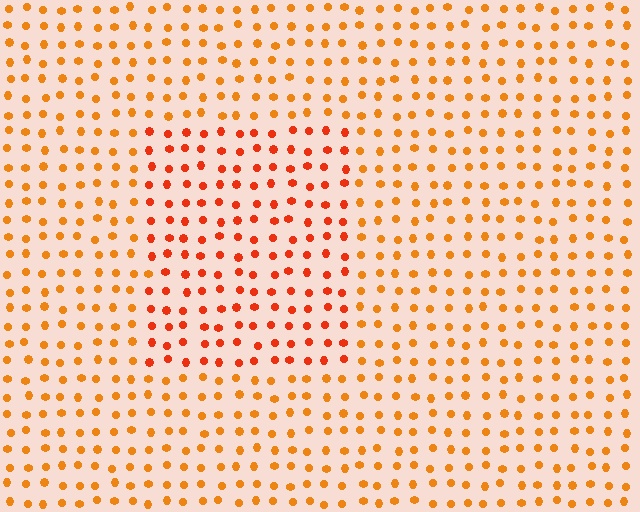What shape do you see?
I see a rectangle.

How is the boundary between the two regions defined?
The boundary is defined purely by a slight shift in hue (about 23 degrees). Spacing, size, and orientation are identical on both sides.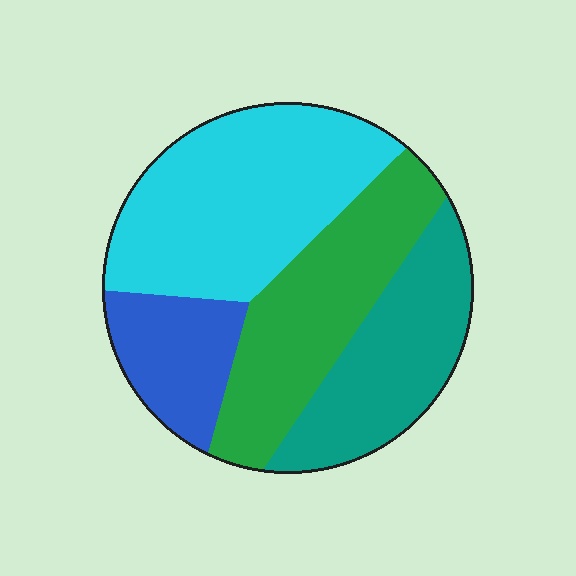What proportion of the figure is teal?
Teal covers 23% of the figure.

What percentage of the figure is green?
Green takes up about one quarter (1/4) of the figure.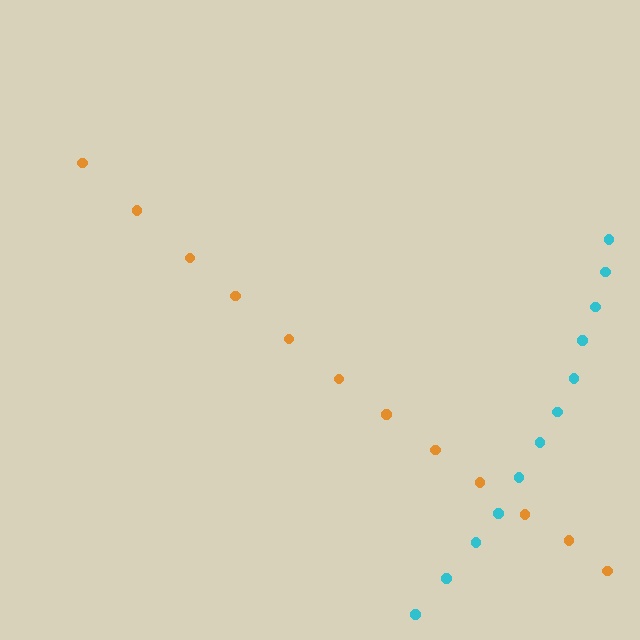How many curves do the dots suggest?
There are 2 distinct paths.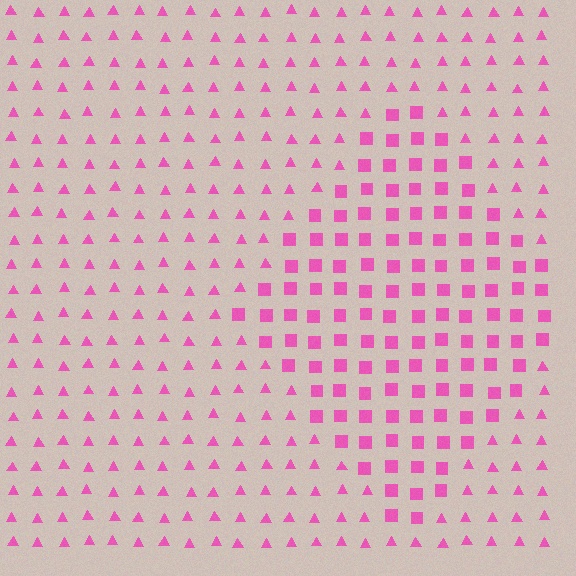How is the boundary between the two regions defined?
The boundary is defined by a change in element shape: squares inside vs. triangles outside. All elements share the same color and spacing.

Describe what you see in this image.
The image is filled with small pink elements arranged in a uniform grid. A diamond-shaped region contains squares, while the surrounding area contains triangles. The boundary is defined purely by the change in element shape.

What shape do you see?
I see a diamond.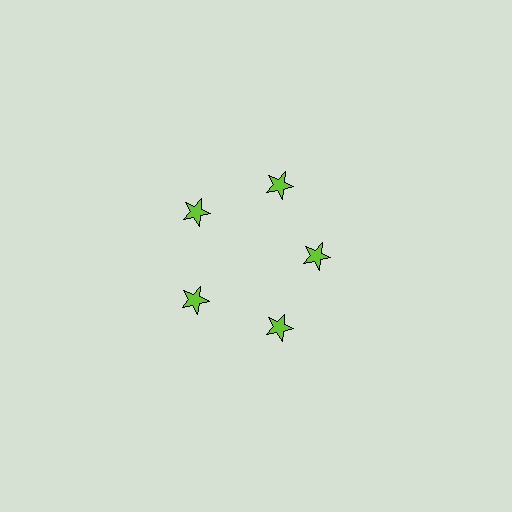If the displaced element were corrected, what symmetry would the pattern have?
It would have 5-fold rotational symmetry — the pattern would map onto itself every 72 degrees.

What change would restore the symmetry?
The symmetry would be restored by moving it outward, back onto the ring so that all 5 stars sit at equal angles and equal distance from the center.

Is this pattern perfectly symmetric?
No. The 5 lime stars are arranged in a ring, but one element near the 3 o'clock position is pulled inward toward the center, breaking the 5-fold rotational symmetry.